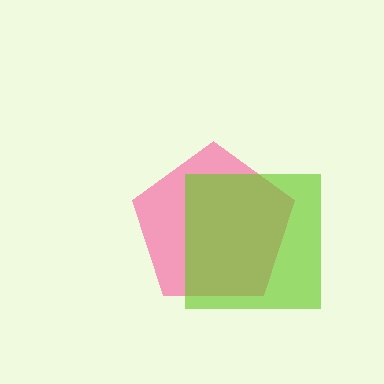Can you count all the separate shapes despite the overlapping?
Yes, there are 2 separate shapes.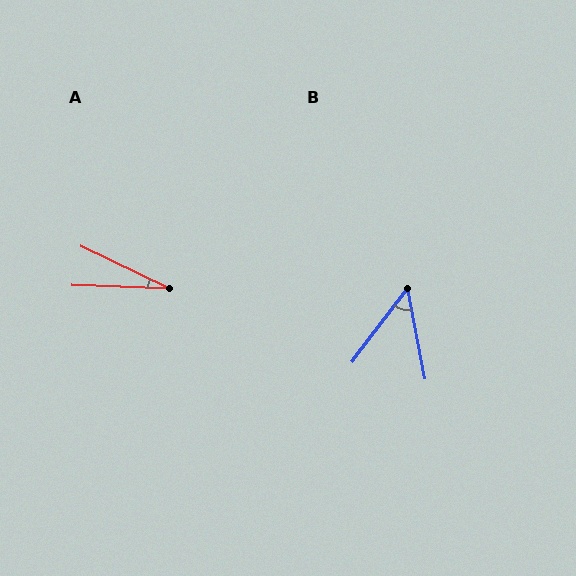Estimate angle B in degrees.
Approximately 48 degrees.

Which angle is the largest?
B, at approximately 48 degrees.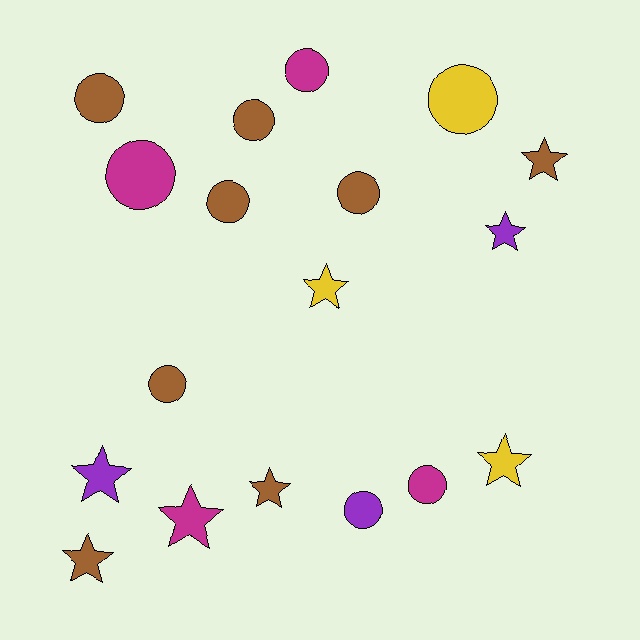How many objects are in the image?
There are 18 objects.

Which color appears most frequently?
Brown, with 8 objects.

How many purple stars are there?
There are 2 purple stars.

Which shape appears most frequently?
Circle, with 10 objects.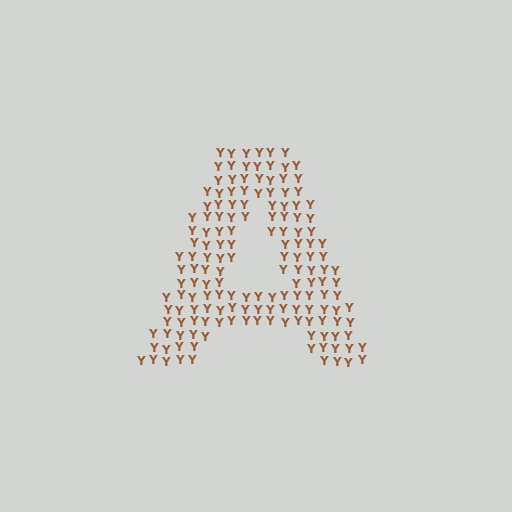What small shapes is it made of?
It is made of small letter Y's.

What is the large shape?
The large shape is the letter A.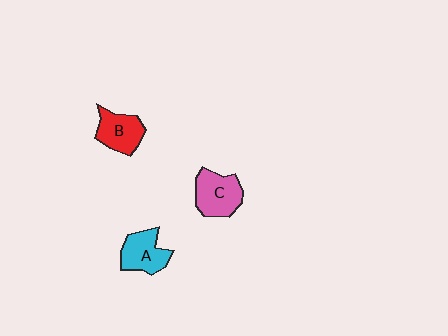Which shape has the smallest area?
Shape A (cyan).